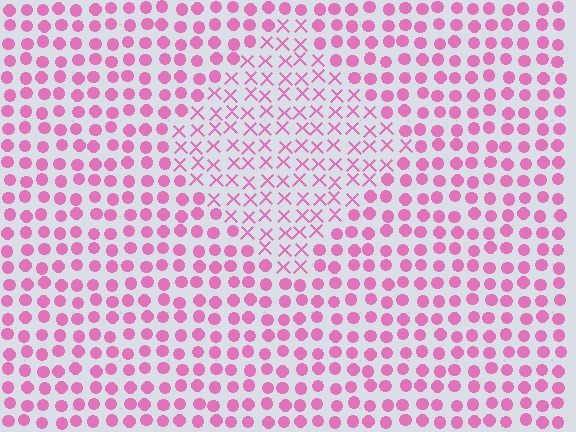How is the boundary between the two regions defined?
The boundary is defined by a change in element shape: X marks inside vs. circles outside. All elements share the same color and spacing.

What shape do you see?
I see a diamond.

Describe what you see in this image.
The image is filled with small pink elements arranged in a uniform grid. A diamond-shaped region contains X marks, while the surrounding area contains circles. The boundary is defined purely by the change in element shape.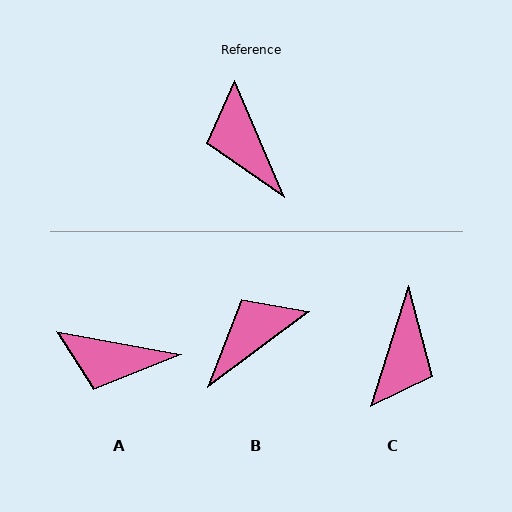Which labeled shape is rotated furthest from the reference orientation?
C, about 140 degrees away.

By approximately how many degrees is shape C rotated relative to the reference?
Approximately 140 degrees counter-clockwise.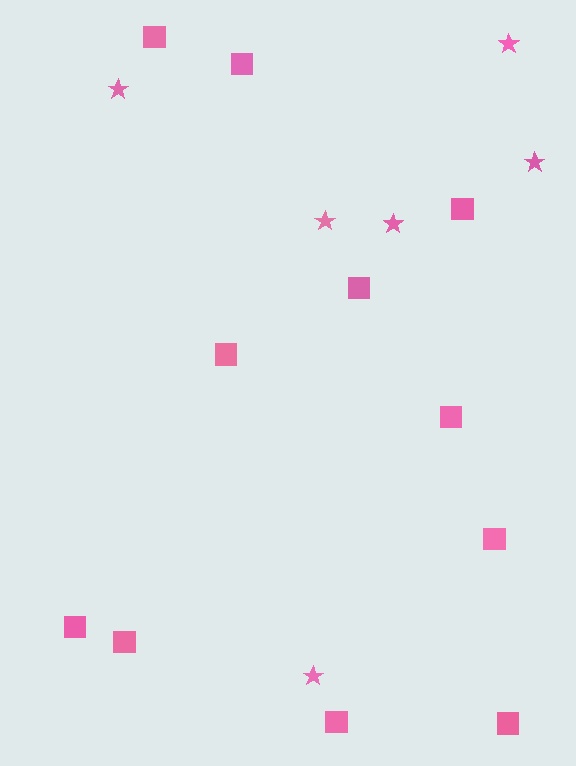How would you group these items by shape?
There are 2 groups: one group of stars (6) and one group of squares (11).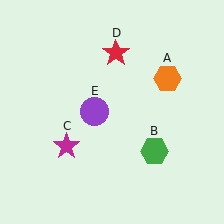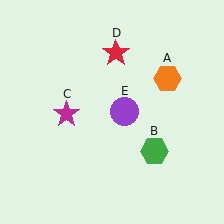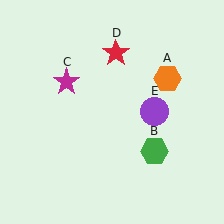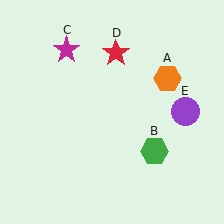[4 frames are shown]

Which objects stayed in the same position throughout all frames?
Orange hexagon (object A) and green hexagon (object B) and red star (object D) remained stationary.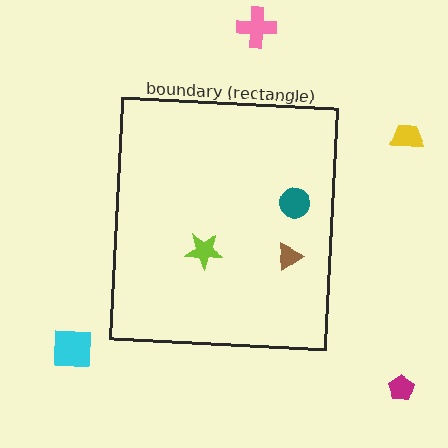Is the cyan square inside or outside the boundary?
Outside.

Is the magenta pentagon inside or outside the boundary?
Outside.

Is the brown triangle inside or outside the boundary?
Inside.